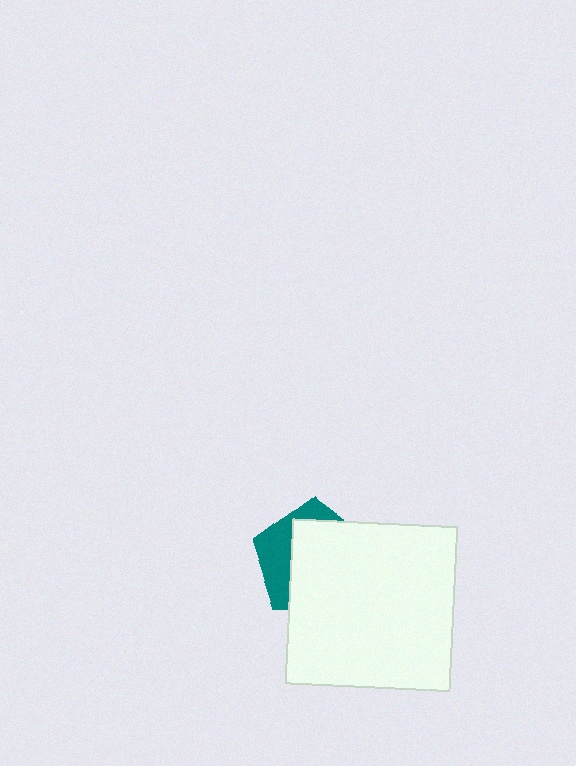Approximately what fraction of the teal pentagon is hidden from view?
Roughly 67% of the teal pentagon is hidden behind the white square.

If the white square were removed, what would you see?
You would see the complete teal pentagon.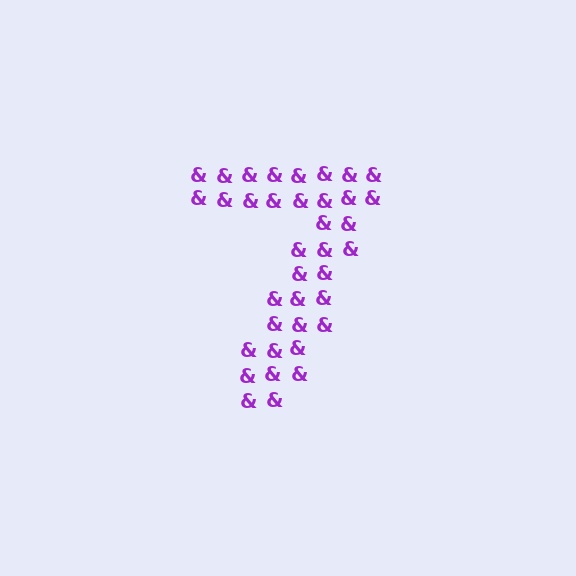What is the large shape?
The large shape is the digit 7.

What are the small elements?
The small elements are ampersands.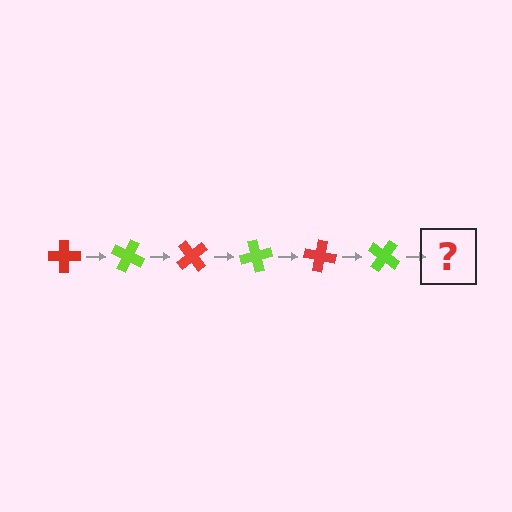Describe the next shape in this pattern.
It should be a red cross, rotated 150 degrees from the start.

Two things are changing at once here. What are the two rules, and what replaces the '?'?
The two rules are that it rotates 25 degrees each step and the color cycles through red and lime. The '?' should be a red cross, rotated 150 degrees from the start.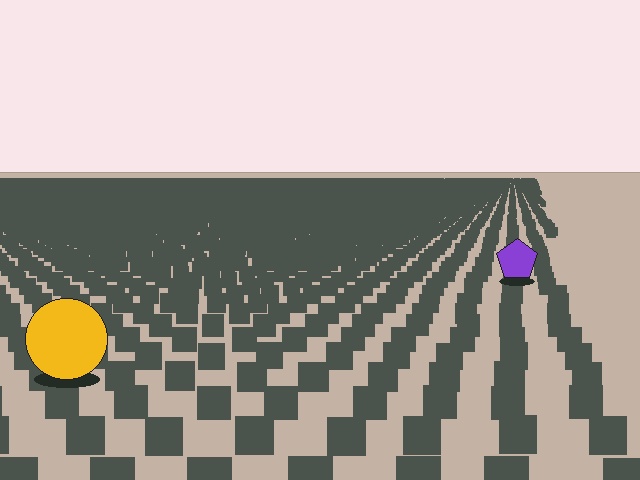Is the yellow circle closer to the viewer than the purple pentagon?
Yes. The yellow circle is closer — you can tell from the texture gradient: the ground texture is coarser near it.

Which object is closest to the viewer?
The yellow circle is closest. The texture marks near it are larger and more spread out.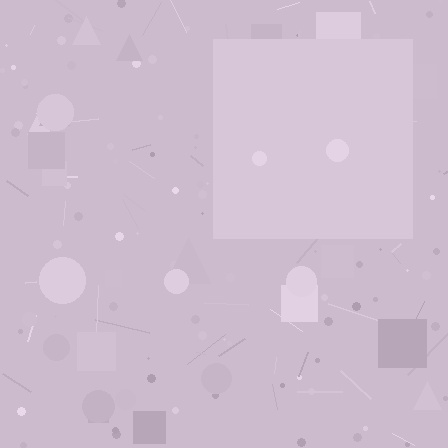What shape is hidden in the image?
A square is hidden in the image.